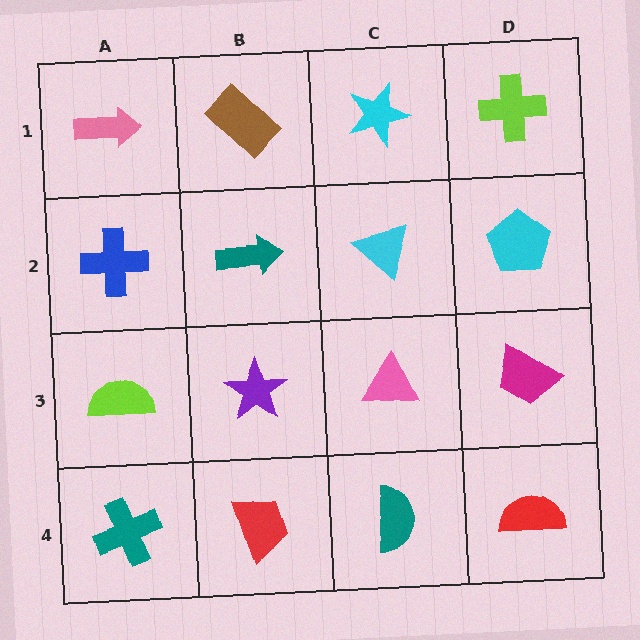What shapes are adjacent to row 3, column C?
A cyan triangle (row 2, column C), a teal semicircle (row 4, column C), a purple star (row 3, column B), a magenta trapezoid (row 3, column D).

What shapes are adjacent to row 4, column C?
A pink triangle (row 3, column C), a red trapezoid (row 4, column B), a red semicircle (row 4, column D).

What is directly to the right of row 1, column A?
A brown rectangle.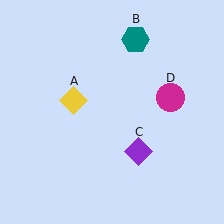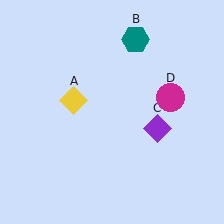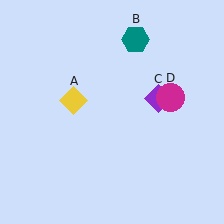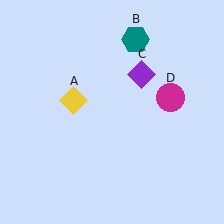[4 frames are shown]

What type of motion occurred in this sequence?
The purple diamond (object C) rotated counterclockwise around the center of the scene.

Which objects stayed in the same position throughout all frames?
Yellow diamond (object A) and teal hexagon (object B) and magenta circle (object D) remained stationary.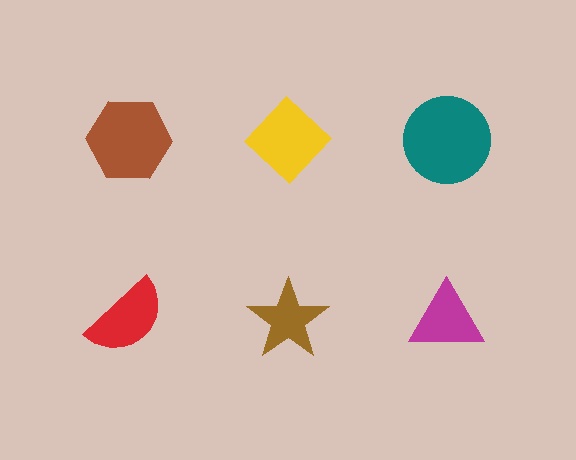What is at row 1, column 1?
A brown hexagon.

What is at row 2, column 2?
A brown star.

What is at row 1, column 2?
A yellow diamond.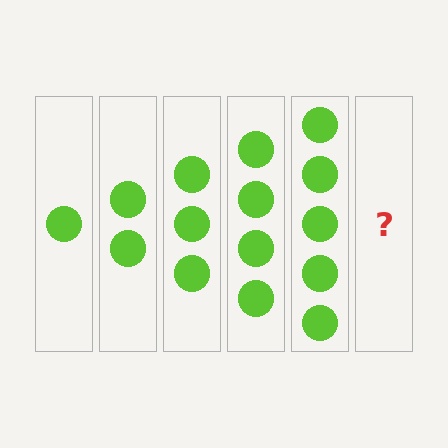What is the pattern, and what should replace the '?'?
The pattern is that each step adds one more circle. The '?' should be 6 circles.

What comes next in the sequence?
The next element should be 6 circles.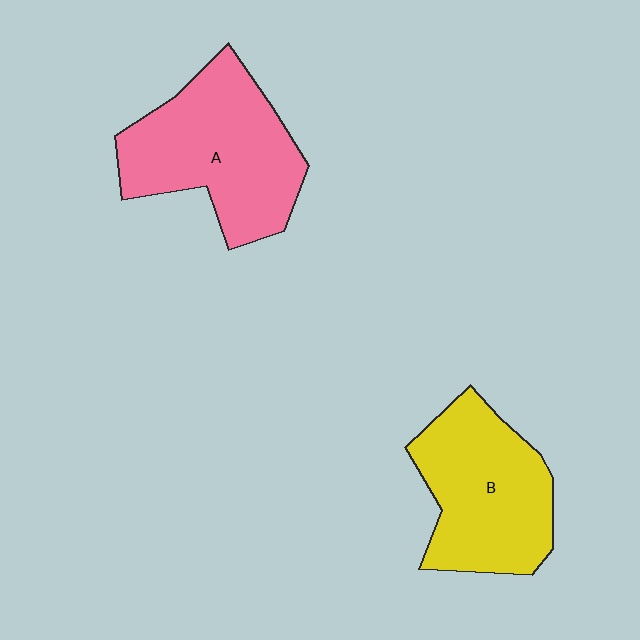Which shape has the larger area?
Shape A (pink).